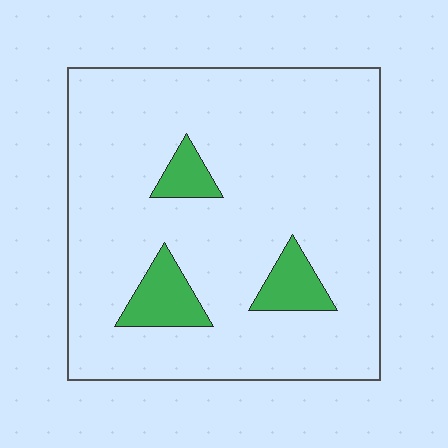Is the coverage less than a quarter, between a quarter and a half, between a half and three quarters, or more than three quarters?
Less than a quarter.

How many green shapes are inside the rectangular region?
3.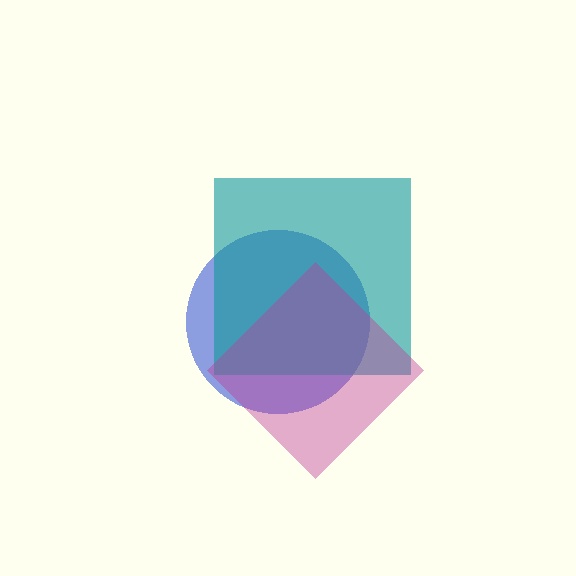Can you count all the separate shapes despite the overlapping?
Yes, there are 3 separate shapes.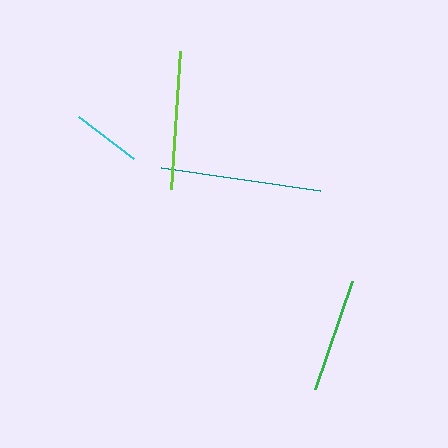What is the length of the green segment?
The green segment is approximately 114 pixels long.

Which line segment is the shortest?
The cyan line is the shortest at approximately 69 pixels.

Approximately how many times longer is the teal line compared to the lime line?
The teal line is approximately 1.2 times the length of the lime line.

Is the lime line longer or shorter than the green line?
The lime line is longer than the green line.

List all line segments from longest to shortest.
From longest to shortest: teal, lime, green, cyan.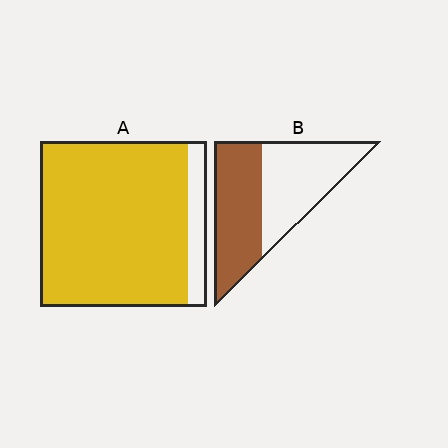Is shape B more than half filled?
Roughly half.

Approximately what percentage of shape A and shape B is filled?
A is approximately 90% and B is approximately 50%.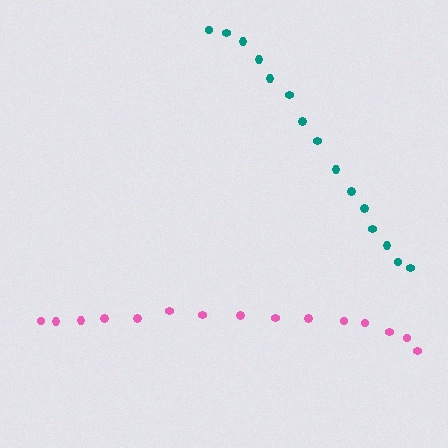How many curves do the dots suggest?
There are 2 distinct paths.